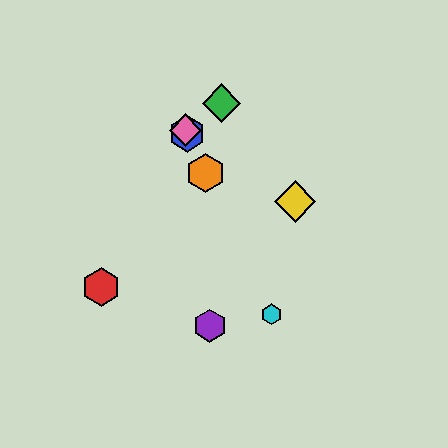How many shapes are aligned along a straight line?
4 shapes (the blue hexagon, the orange hexagon, the cyan hexagon, the pink diamond) are aligned along a straight line.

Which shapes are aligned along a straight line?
The blue hexagon, the orange hexagon, the cyan hexagon, the pink diamond are aligned along a straight line.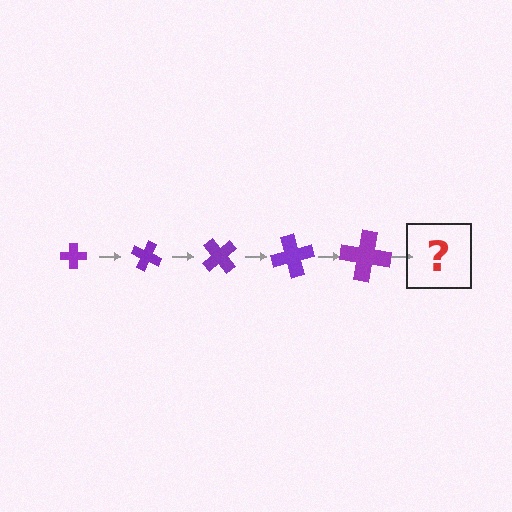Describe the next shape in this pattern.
It should be a cross, larger than the previous one and rotated 125 degrees from the start.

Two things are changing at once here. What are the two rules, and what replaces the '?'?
The two rules are that the cross grows larger each step and it rotates 25 degrees each step. The '?' should be a cross, larger than the previous one and rotated 125 degrees from the start.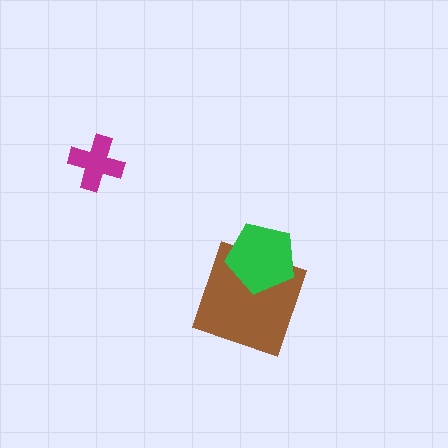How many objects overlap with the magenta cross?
0 objects overlap with the magenta cross.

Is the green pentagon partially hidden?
No, no other shape covers it.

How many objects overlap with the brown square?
1 object overlaps with the brown square.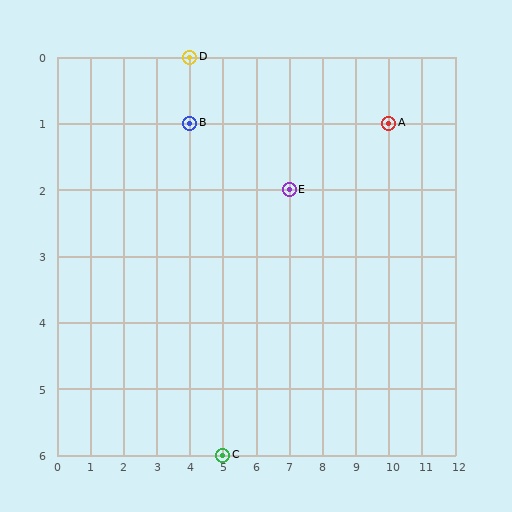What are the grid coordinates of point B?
Point B is at grid coordinates (4, 1).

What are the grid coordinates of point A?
Point A is at grid coordinates (10, 1).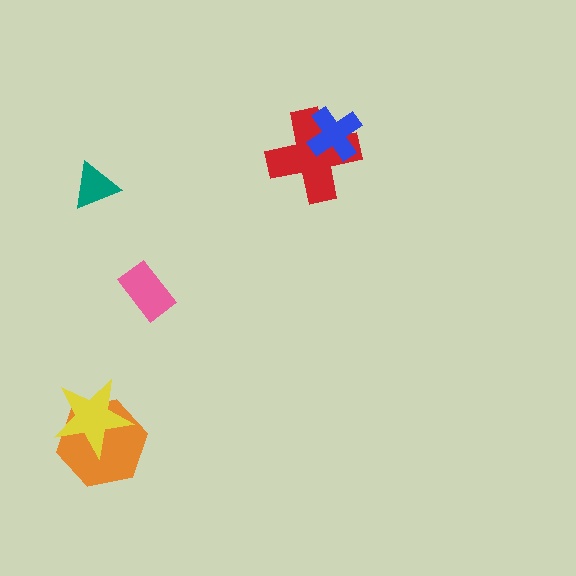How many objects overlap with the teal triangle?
0 objects overlap with the teal triangle.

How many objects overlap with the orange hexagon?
1 object overlaps with the orange hexagon.